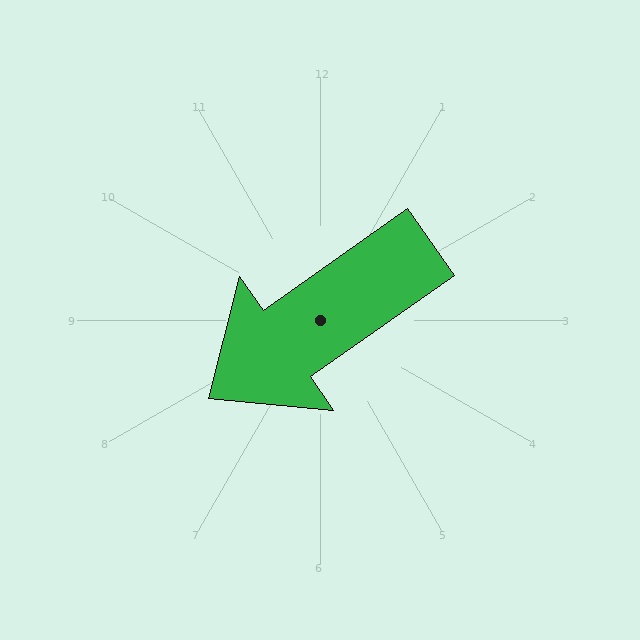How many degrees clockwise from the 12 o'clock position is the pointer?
Approximately 235 degrees.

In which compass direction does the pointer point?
Southwest.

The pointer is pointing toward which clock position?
Roughly 8 o'clock.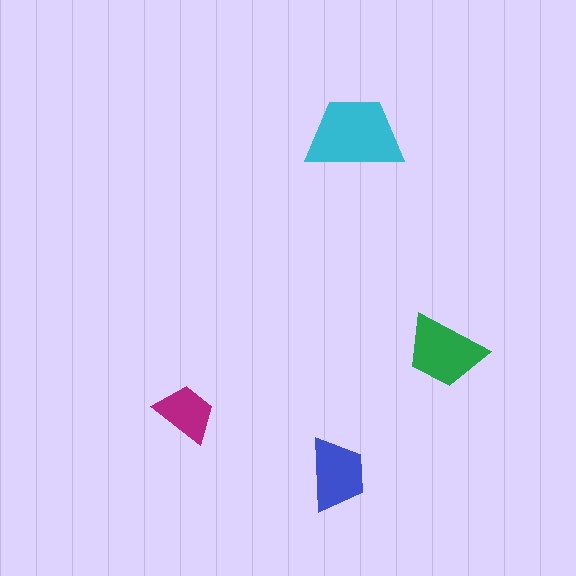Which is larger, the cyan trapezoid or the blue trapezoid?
The cyan one.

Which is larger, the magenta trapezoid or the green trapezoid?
The green one.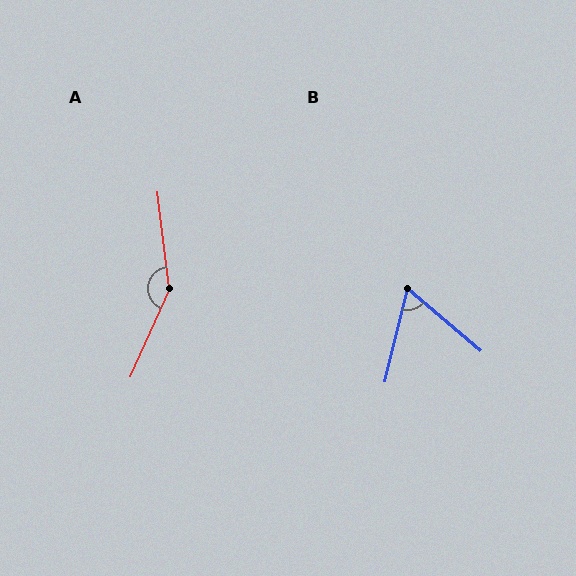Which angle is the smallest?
B, at approximately 63 degrees.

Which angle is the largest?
A, at approximately 149 degrees.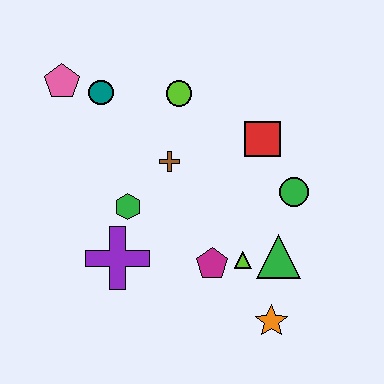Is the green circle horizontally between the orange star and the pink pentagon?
No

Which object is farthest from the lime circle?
The orange star is farthest from the lime circle.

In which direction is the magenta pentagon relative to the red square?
The magenta pentagon is below the red square.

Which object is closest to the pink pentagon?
The teal circle is closest to the pink pentagon.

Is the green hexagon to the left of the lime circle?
Yes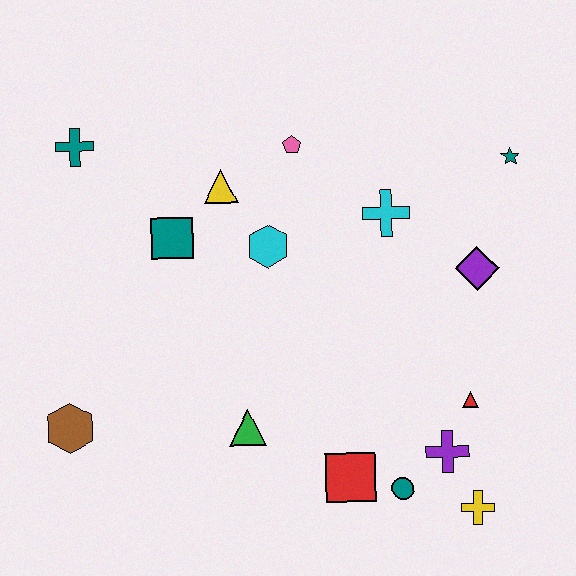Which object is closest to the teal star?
The purple diamond is closest to the teal star.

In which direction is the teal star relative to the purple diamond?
The teal star is above the purple diamond.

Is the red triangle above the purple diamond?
No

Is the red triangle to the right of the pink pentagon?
Yes